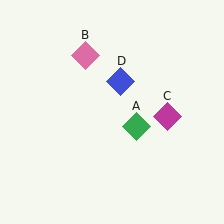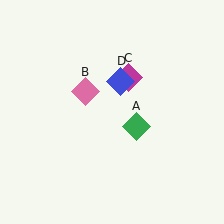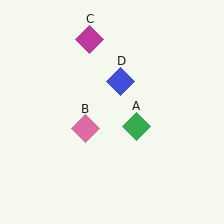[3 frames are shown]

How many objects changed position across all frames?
2 objects changed position: pink diamond (object B), magenta diamond (object C).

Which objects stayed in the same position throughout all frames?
Green diamond (object A) and blue diamond (object D) remained stationary.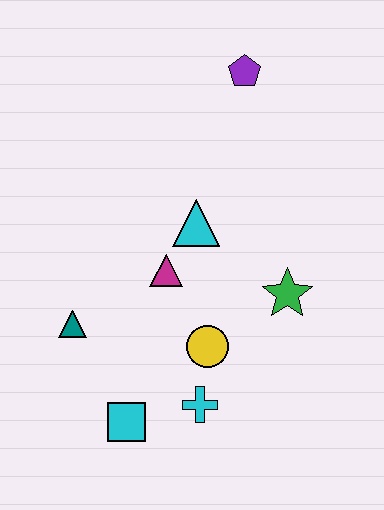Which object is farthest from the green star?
The purple pentagon is farthest from the green star.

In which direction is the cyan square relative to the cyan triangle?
The cyan square is below the cyan triangle.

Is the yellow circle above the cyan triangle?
No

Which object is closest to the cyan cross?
The yellow circle is closest to the cyan cross.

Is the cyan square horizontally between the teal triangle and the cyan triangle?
Yes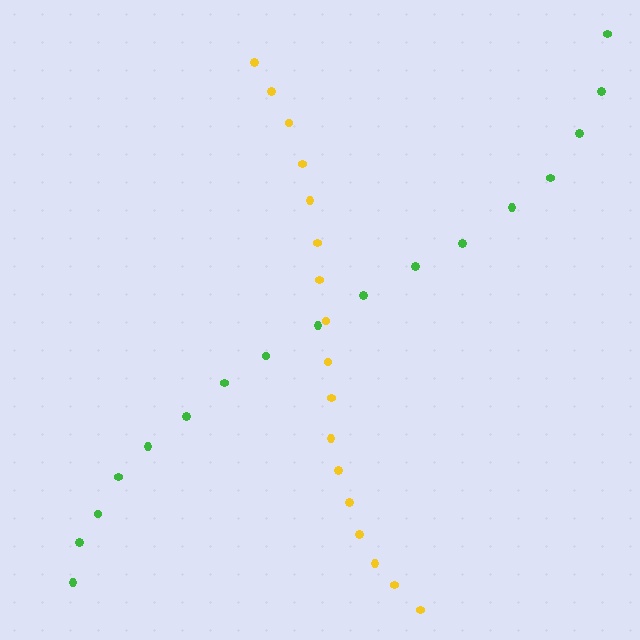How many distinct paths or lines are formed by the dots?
There are 2 distinct paths.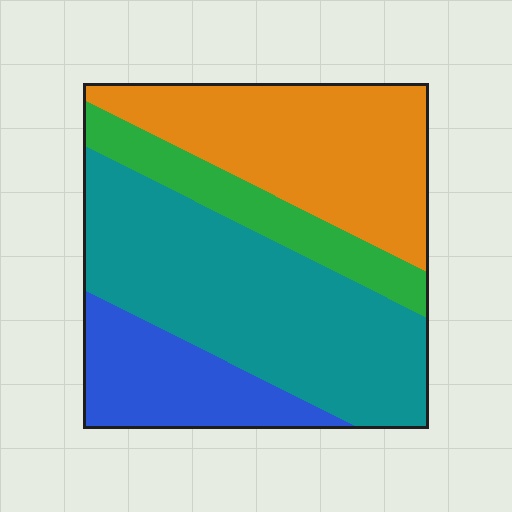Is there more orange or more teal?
Teal.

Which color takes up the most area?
Teal, at roughly 40%.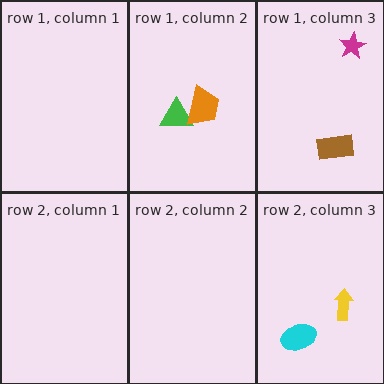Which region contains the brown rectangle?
The row 1, column 3 region.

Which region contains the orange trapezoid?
The row 1, column 2 region.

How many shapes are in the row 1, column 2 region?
2.